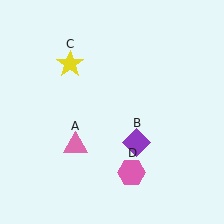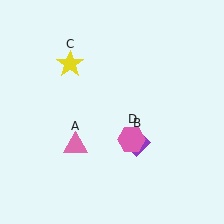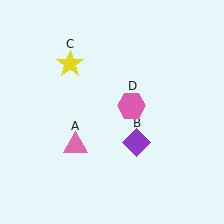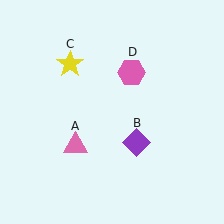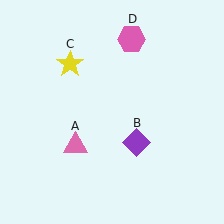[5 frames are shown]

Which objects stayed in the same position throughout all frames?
Pink triangle (object A) and purple diamond (object B) and yellow star (object C) remained stationary.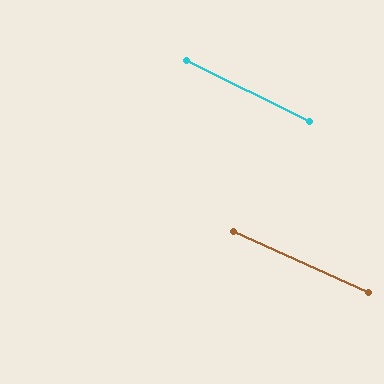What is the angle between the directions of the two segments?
Approximately 2 degrees.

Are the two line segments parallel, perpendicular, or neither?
Parallel — their directions differ by only 1.9°.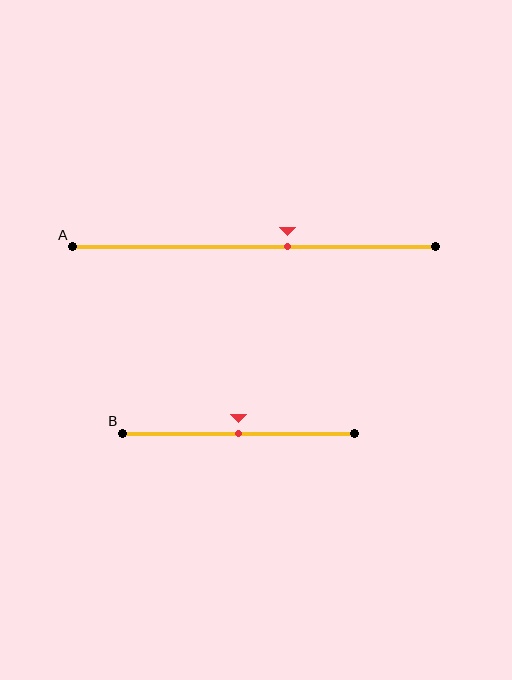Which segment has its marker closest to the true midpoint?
Segment B has its marker closest to the true midpoint.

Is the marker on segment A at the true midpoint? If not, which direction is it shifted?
No, the marker on segment A is shifted to the right by about 9% of the segment length.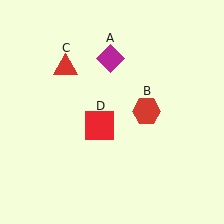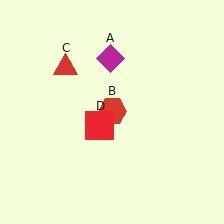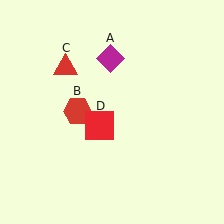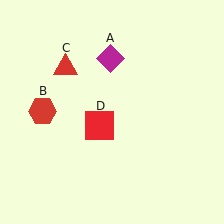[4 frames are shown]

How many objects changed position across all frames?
1 object changed position: red hexagon (object B).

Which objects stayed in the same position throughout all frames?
Magenta diamond (object A) and red triangle (object C) and red square (object D) remained stationary.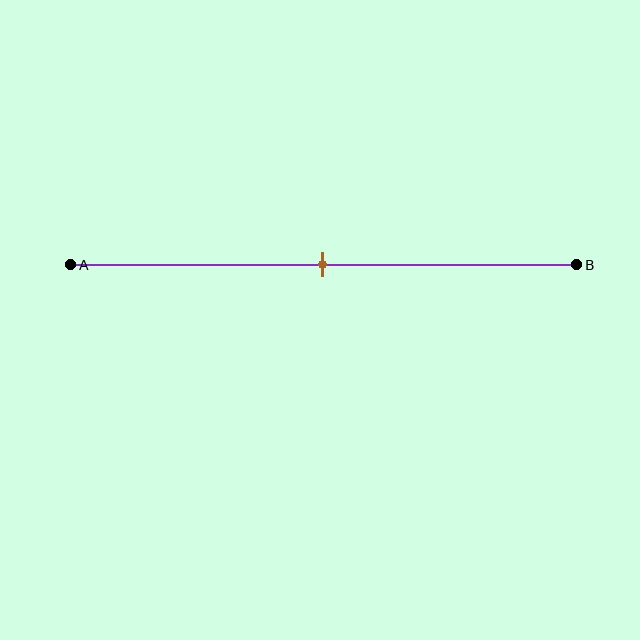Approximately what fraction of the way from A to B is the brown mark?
The brown mark is approximately 50% of the way from A to B.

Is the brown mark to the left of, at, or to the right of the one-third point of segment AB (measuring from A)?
The brown mark is to the right of the one-third point of segment AB.